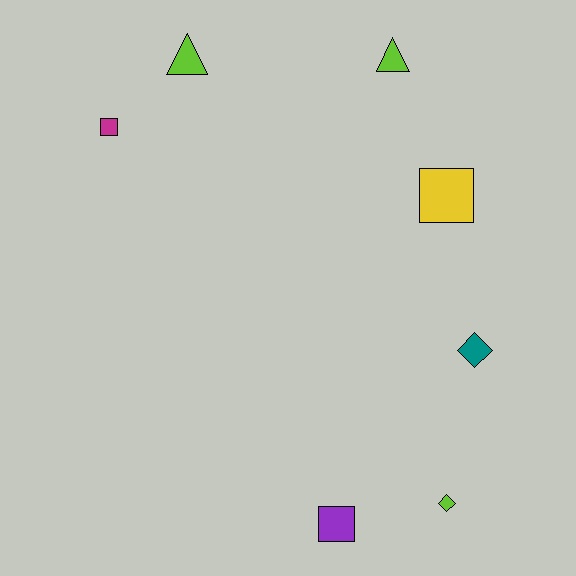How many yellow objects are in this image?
There is 1 yellow object.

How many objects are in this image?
There are 7 objects.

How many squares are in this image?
There are 3 squares.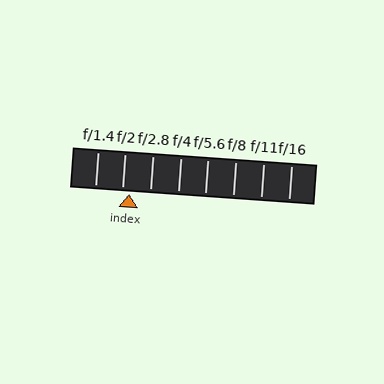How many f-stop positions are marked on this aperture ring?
There are 8 f-stop positions marked.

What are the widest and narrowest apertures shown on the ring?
The widest aperture shown is f/1.4 and the narrowest is f/16.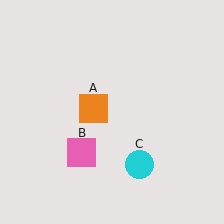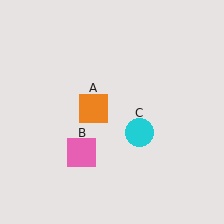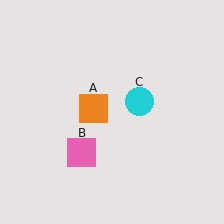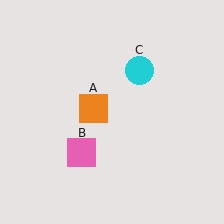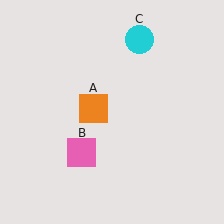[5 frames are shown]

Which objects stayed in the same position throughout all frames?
Orange square (object A) and pink square (object B) remained stationary.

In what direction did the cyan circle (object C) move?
The cyan circle (object C) moved up.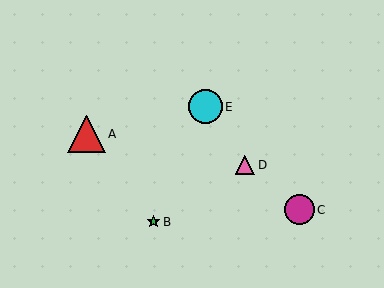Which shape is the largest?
The red triangle (labeled A) is the largest.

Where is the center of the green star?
The center of the green star is at (154, 222).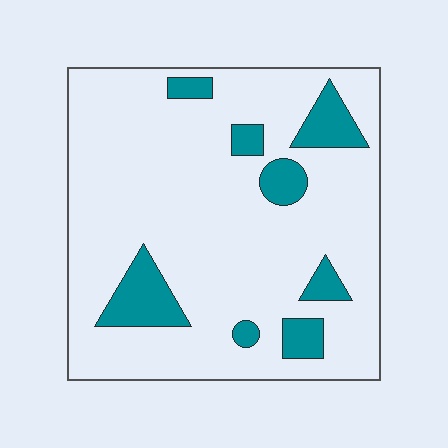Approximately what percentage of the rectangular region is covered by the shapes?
Approximately 15%.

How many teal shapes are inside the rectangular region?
8.